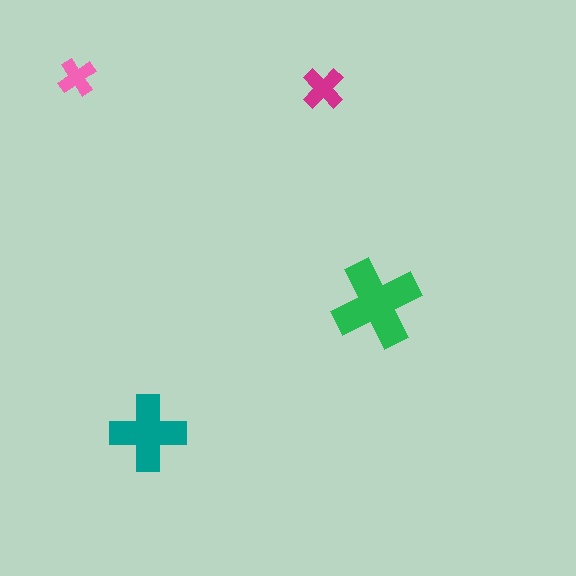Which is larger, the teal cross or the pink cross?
The teal one.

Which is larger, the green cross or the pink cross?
The green one.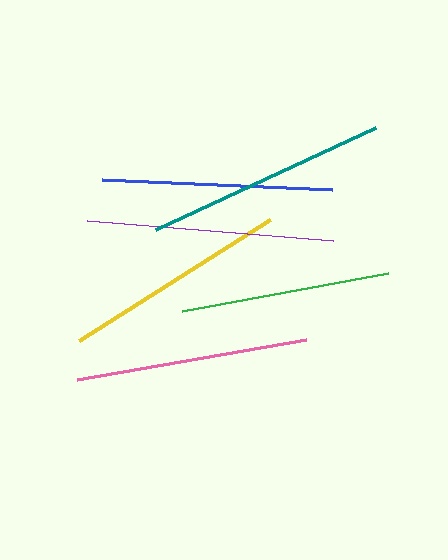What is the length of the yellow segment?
The yellow segment is approximately 226 pixels long.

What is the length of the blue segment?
The blue segment is approximately 230 pixels long.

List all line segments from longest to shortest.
From longest to shortest: purple, teal, pink, blue, yellow, green.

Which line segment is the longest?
The purple line is the longest at approximately 246 pixels.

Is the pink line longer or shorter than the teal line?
The teal line is longer than the pink line.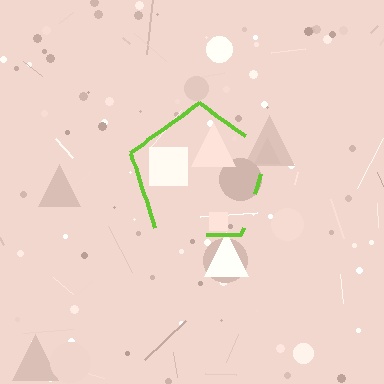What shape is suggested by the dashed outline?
The dashed outline suggests a pentagon.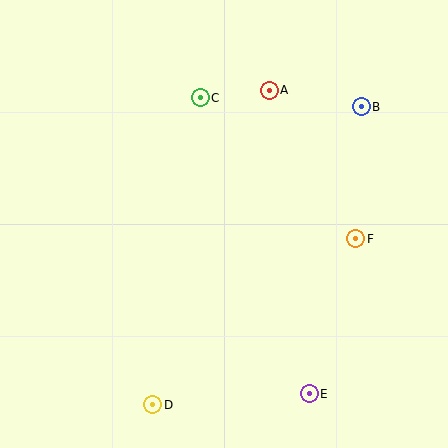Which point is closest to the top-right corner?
Point B is closest to the top-right corner.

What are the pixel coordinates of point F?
Point F is at (356, 239).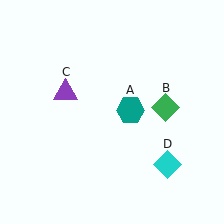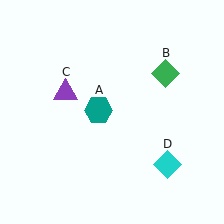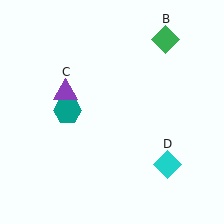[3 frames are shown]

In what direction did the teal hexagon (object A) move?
The teal hexagon (object A) moved left.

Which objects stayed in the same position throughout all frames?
Purple triangle (object C) and cyan diamond (object D) remained stationary.